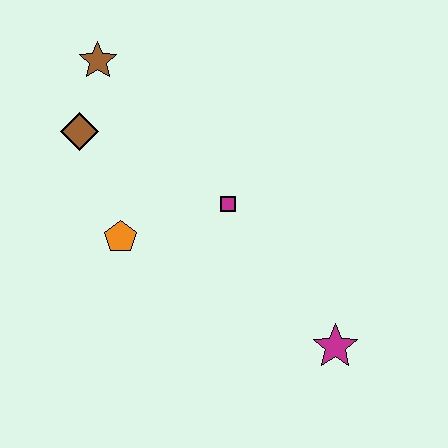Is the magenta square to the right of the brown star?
Yes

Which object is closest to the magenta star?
The magenta square is closest to the magenta star.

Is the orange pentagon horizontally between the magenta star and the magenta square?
No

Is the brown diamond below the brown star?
Yes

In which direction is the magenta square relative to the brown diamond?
The magenta square is to the right of the brown diamond.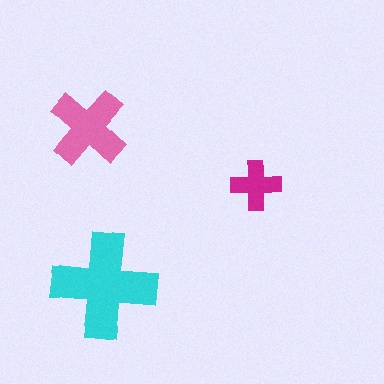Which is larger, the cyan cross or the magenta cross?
The cyan one.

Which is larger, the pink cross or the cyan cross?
The cyan one.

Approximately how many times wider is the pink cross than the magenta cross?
About 1.5 times wider.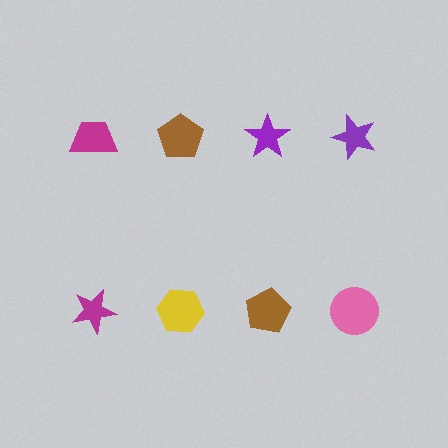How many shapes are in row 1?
4 shapes.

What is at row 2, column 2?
A yellow hexagon.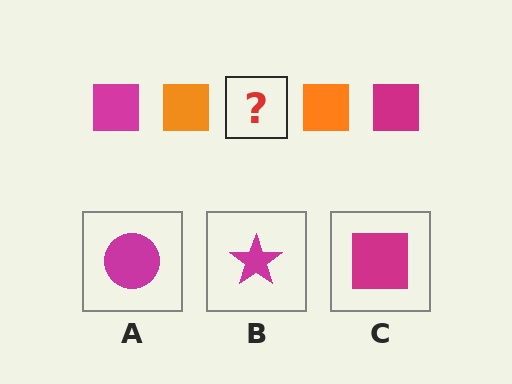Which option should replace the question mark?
Option C.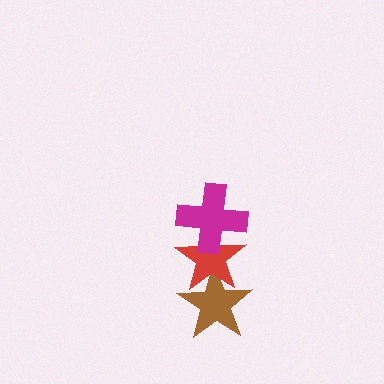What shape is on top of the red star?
The magenta cross is on top of the red star.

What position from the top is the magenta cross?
The magenta cross is 1st from the top.